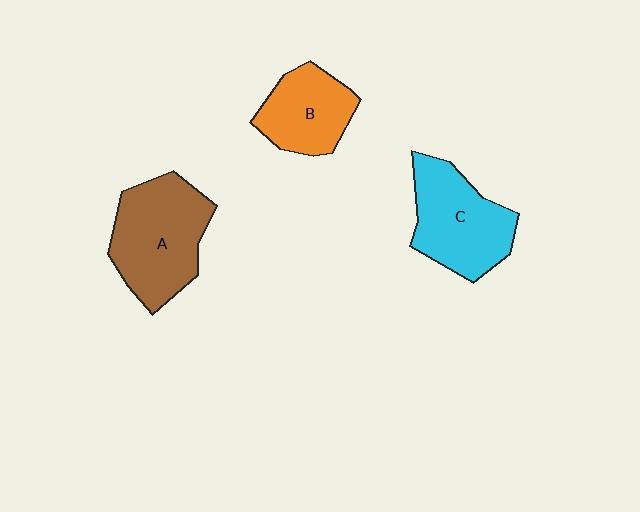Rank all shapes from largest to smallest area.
From largest to smallest: A (brown), C (cyan), B (orange).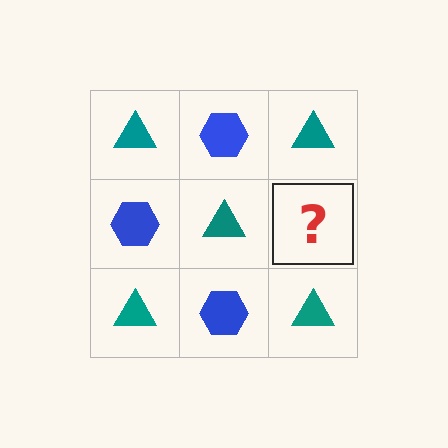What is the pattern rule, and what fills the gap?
The rule is that it alternates teal triangle and blue hexagon in a checkerboard pattern. The gap should be filled with a blue hexagon.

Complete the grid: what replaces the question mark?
The question mark should be replaced with a blue hexagon.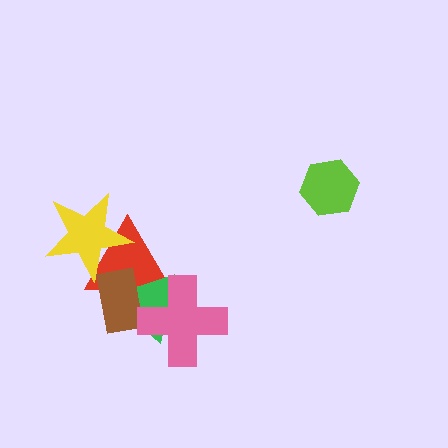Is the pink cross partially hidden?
No, no other shape covers it.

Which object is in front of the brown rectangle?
The pink cross is in front of the brown rectangle.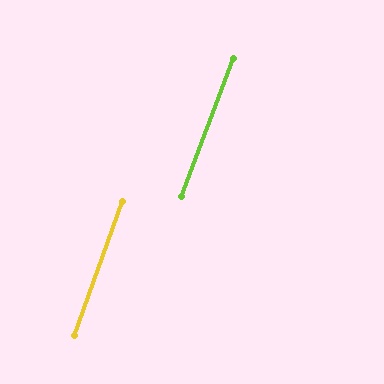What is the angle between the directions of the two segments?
Approximately 1 degree.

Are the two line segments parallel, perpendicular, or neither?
Parallel — their directions differ by only 1.2°.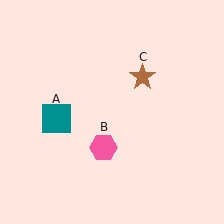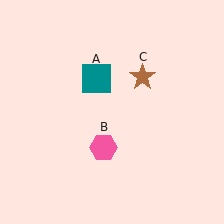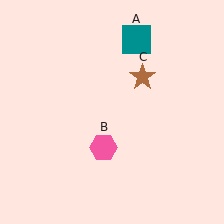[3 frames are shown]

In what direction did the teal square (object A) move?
The teal square (object A) moved up and to the right.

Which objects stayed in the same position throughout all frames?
Pink hexagon (object B) and brown star (object C) remained stationary.